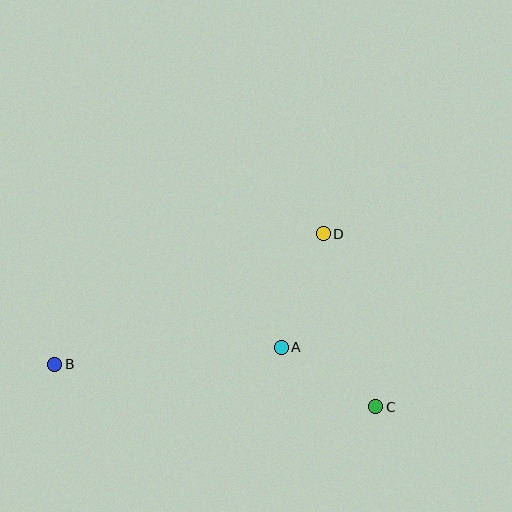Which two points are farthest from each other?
Points B and C are farthest from each other.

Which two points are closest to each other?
Points A and C are closest to each other.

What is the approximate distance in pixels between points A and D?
The distance between A and D is approximately 121 pixels.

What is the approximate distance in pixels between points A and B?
The distance between A and B is approximately 227 pixels.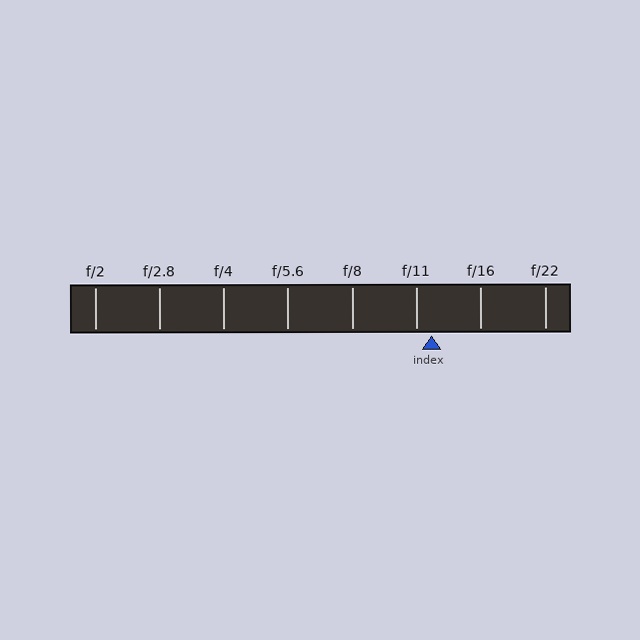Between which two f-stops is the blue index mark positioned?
The index mark is between f/11 and f/16.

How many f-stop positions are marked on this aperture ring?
There are 8 f-stop positions marked.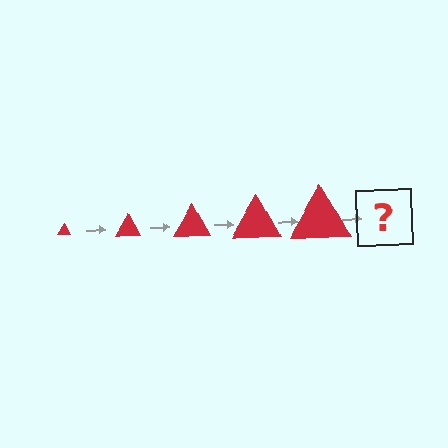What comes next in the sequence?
The next element should be a red triangle, larger than the previous one.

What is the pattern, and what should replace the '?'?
The pattern is that the triangle gets progressively larger each step. The '?' should be a red triangle, larger than the previous one.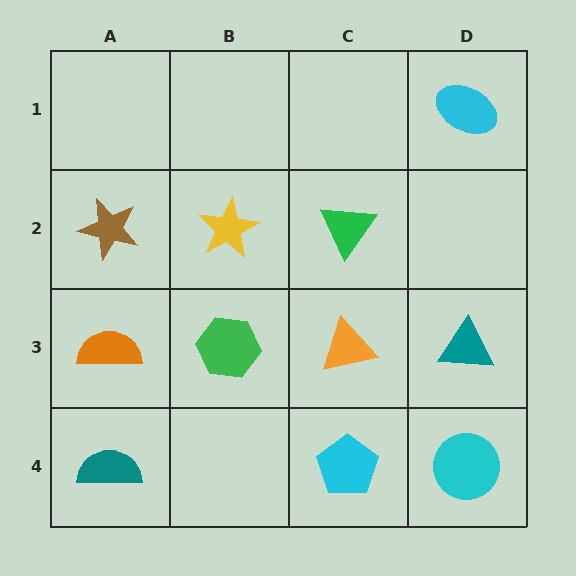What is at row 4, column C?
A cyan pentagon.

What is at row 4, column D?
A cyan circle.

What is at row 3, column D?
A teal triangle.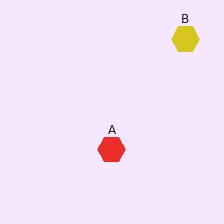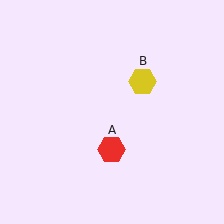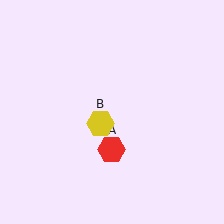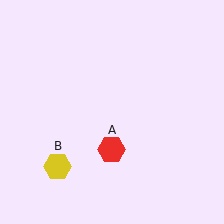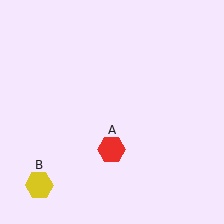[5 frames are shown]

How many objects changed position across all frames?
1 object changed position: yellow hexagon (object B).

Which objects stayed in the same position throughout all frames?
Red hexagon (object A) remained stationary.